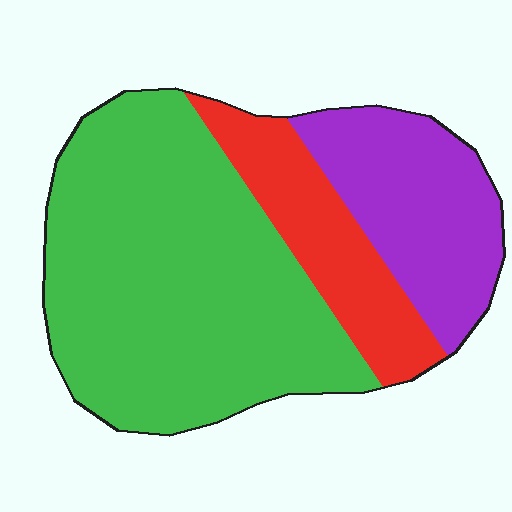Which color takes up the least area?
Red, at roughly 20%.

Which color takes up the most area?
Green, at roughly 60%.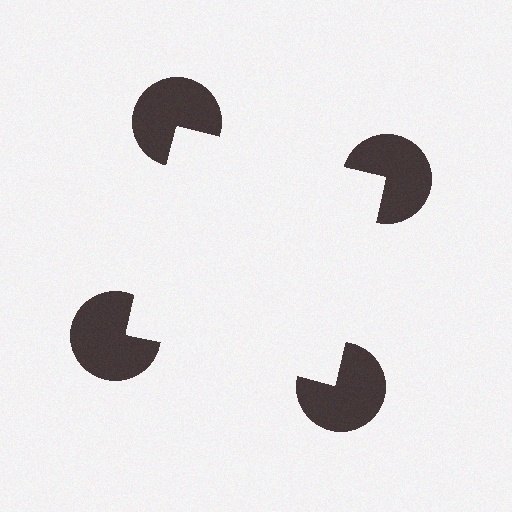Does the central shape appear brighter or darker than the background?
It typically appears slightly brighter than the background, even though no actual brightness change is drawn.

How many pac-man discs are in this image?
There are 4 — one at each vertex of the illusory square.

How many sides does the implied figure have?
4 sides.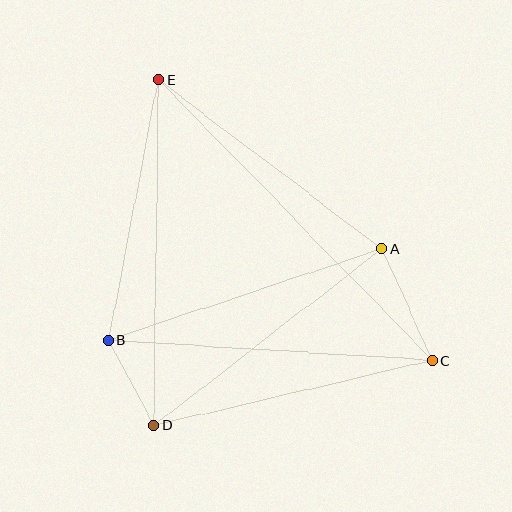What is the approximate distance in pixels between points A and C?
The distance between A and C is approximately 122 pixels.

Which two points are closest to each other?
Points B and D are closest to each other.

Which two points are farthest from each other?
Points C and E are farthest from each other.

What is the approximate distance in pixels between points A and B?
The distance between A and B is approximately 288 pixels.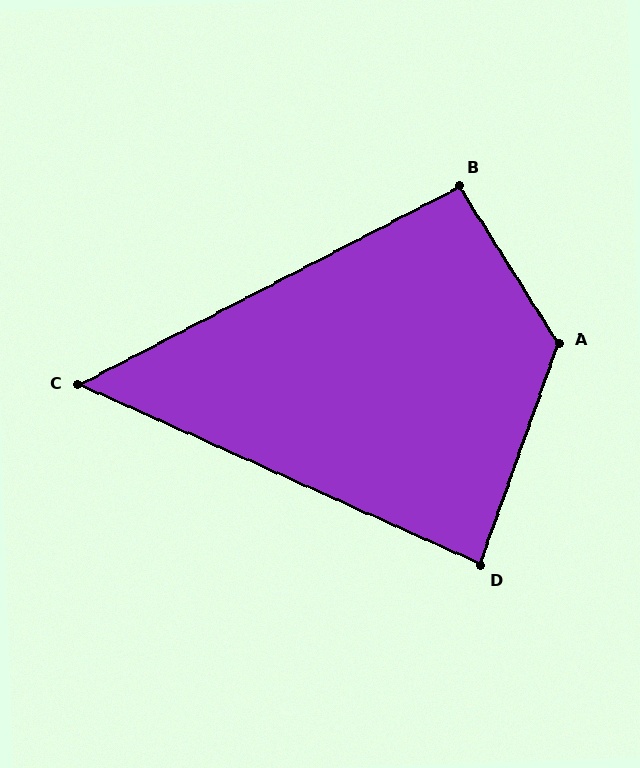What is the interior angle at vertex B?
Approximately 95 degrees (approximately right).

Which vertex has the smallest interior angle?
C, at approximately 52 degrees.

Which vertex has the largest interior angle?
A, at approximately 128 degrees.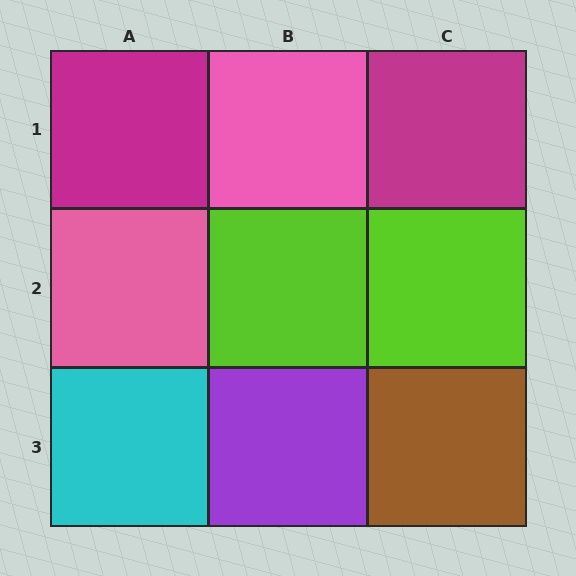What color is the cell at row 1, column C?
Magenta.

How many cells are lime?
2 cells are lime.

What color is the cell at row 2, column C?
Lime.